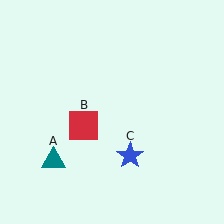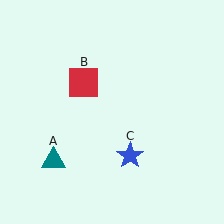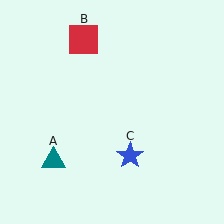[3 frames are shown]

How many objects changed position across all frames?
1 object changed position: red square (object B).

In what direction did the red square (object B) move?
The red square (object B) moved up.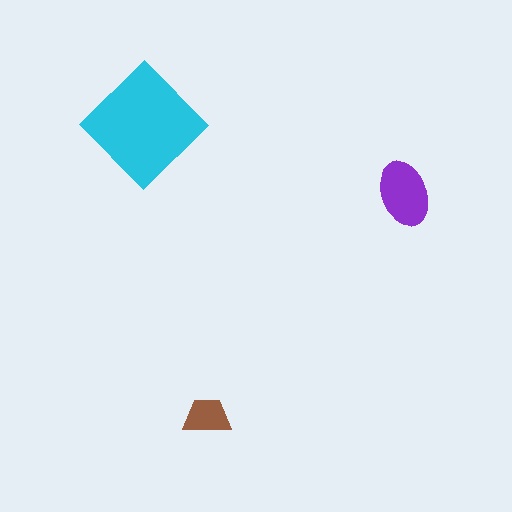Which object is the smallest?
The brown trapezoid.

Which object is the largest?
The cyan diamond.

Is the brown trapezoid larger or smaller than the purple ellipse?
Smaller.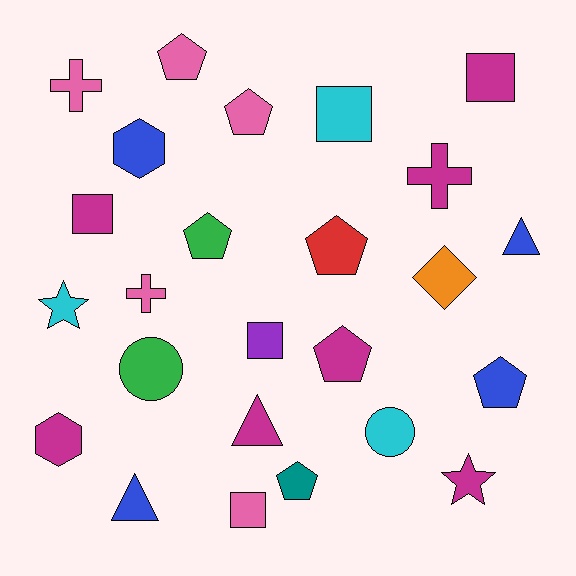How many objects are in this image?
There are 25 objects.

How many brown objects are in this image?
There are no brown objects.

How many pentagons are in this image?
There are 7 pentagons.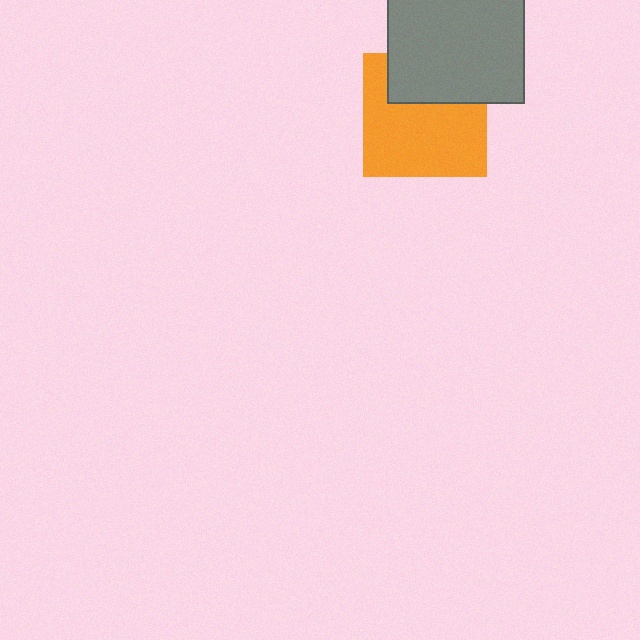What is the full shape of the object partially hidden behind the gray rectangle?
The partially hidden object is an orange square.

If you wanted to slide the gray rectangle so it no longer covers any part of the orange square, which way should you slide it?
Slide it up — that is the most direct way to separate the two shapes.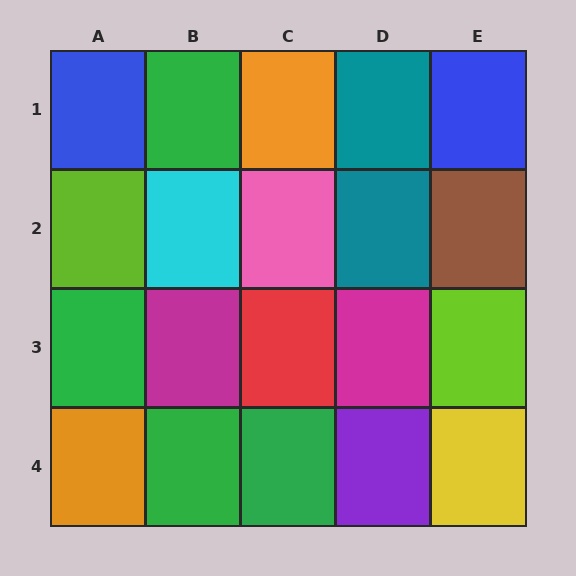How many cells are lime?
2 cells are lime.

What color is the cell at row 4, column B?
Green.